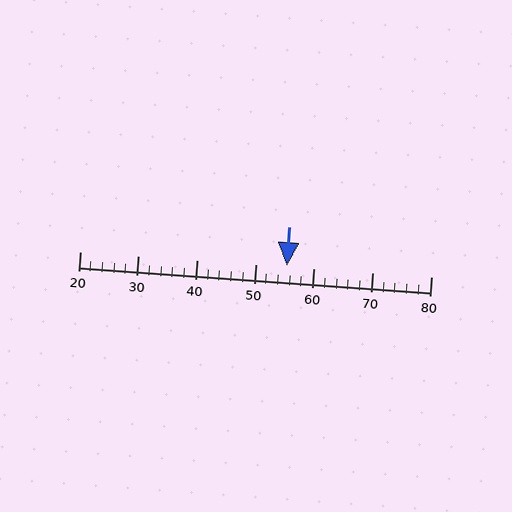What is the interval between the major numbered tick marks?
The major tick marks are spaced 10 units apart.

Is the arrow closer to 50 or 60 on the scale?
The arrow is closer to 60.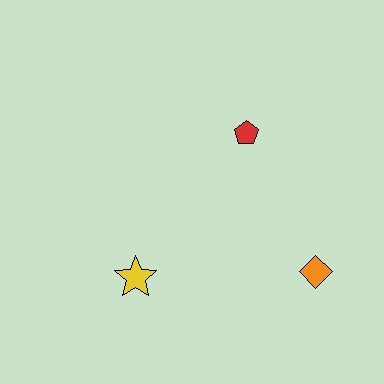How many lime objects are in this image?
There are no lime objects.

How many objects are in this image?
There are 3 objects.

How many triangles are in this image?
There are no triangles.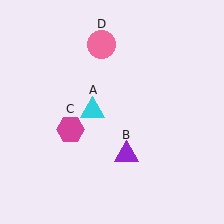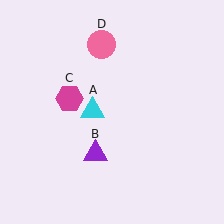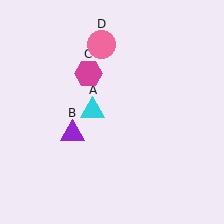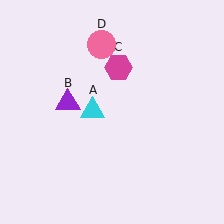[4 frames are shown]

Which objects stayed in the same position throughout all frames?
Cyan triangle (object A) and pink circle (object D) remained stationary.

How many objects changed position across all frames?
2 objects changed position: purple triangle (object B), magenta hexagon (object C).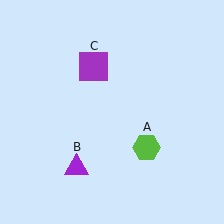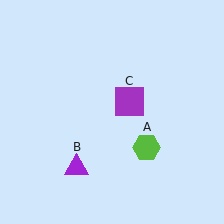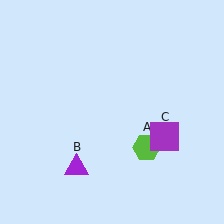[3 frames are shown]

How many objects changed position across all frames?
1 object changed position: purple square (object C).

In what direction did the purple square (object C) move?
The purple square (object C) moved down and to the right.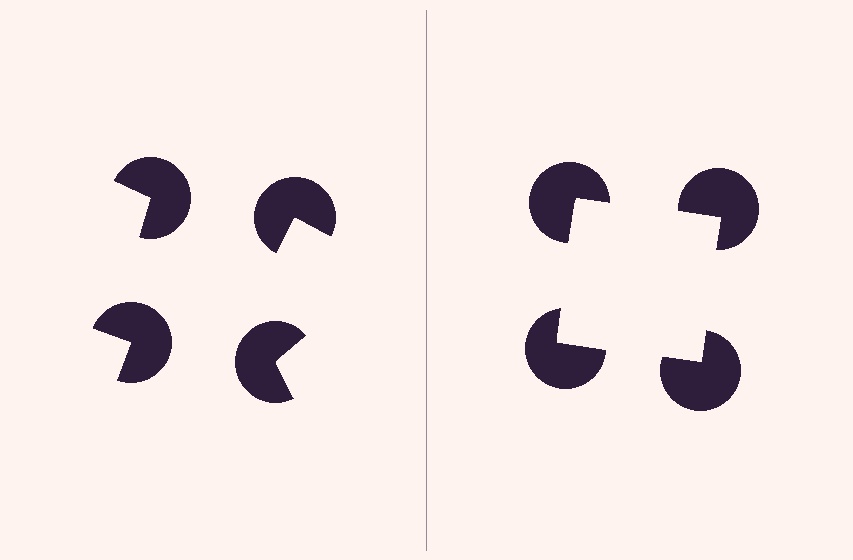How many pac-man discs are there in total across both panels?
8 — 4 on each side.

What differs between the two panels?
The pac-man discs are positioned identically on both sides; only the wedge orientations differ. On the right they align to a square; on the left they are misaligned.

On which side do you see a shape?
An illusory square appears on the right side. On the left side the wedge cuts are rotated, so no coherent shape forms.